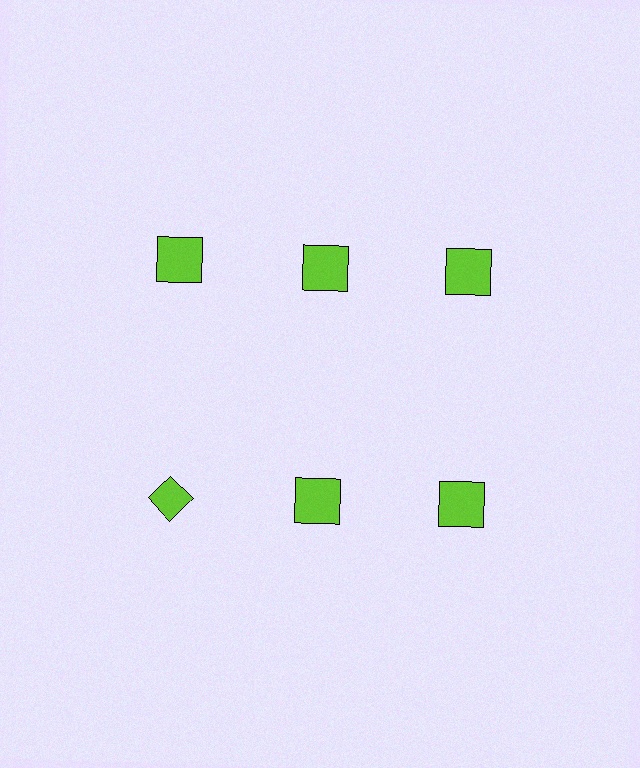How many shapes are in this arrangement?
There are 6 shapes arranged in a grid pattern.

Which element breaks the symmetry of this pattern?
The lime diamond in the second row, leftmost column breaks the symmetry. All other shapes are lime squares.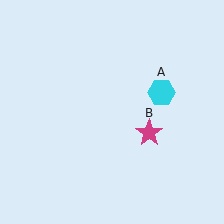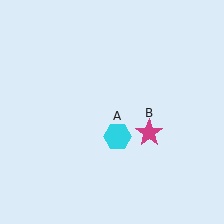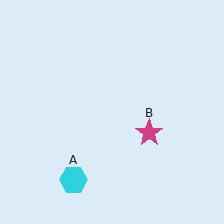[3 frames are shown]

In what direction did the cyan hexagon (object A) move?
The cyan hexagon (object A) moved down and to the left.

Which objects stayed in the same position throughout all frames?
Magenta star (object B) remained stationary.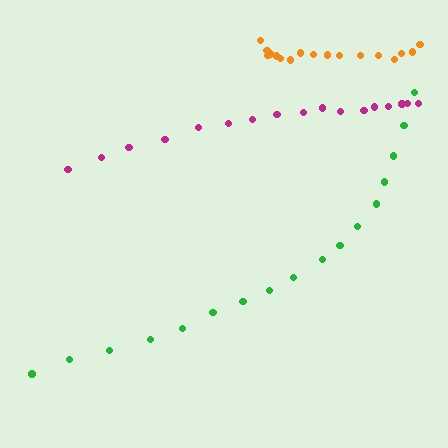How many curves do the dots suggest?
There are 3 distinct paths.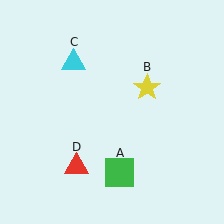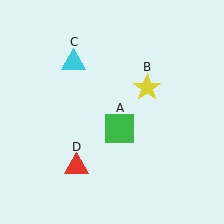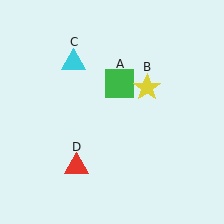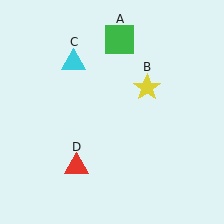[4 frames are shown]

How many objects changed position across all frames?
1 object changed position: green square (object A).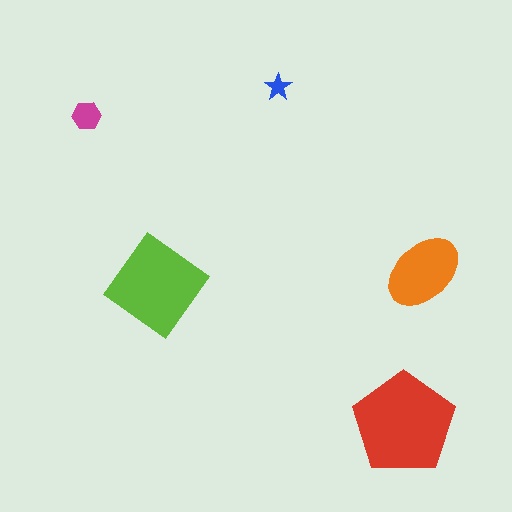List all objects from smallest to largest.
The blue star, the magenta hexagon, the orange ellipse, the lime diamond, the red pentagon.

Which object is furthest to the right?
The orange ellipse is rightmost.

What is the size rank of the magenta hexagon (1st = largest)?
4th.